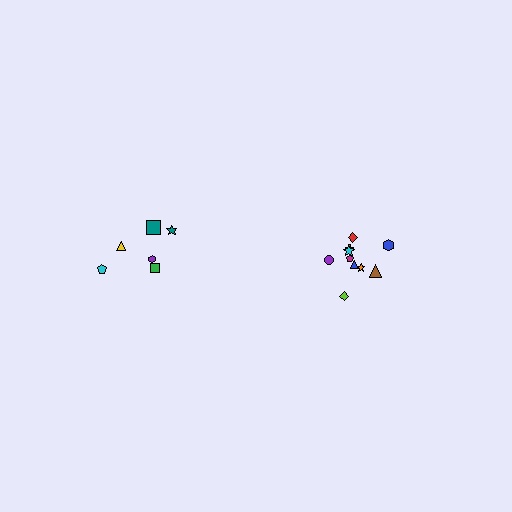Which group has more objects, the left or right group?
The right group.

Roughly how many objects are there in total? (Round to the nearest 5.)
Roughly 15 objects in total.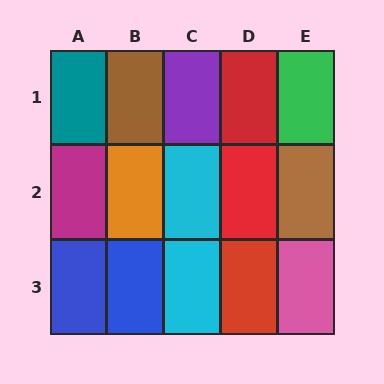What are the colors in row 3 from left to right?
Blue, blue, cyan, red, pink.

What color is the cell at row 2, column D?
Red.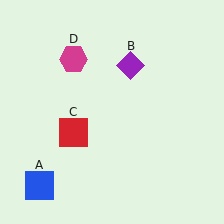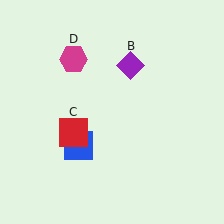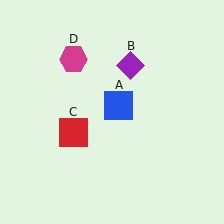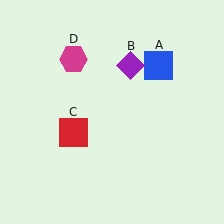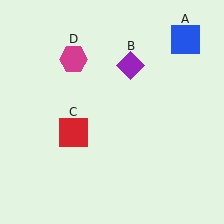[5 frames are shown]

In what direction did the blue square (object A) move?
The blue square (object A) moved up and to the right.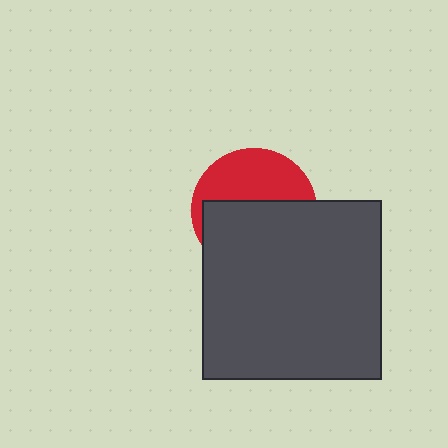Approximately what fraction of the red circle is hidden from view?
Roughly 58% of the red circle is hidden behind the dark gray square.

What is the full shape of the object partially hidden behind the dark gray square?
The partially hidden object is a red circle.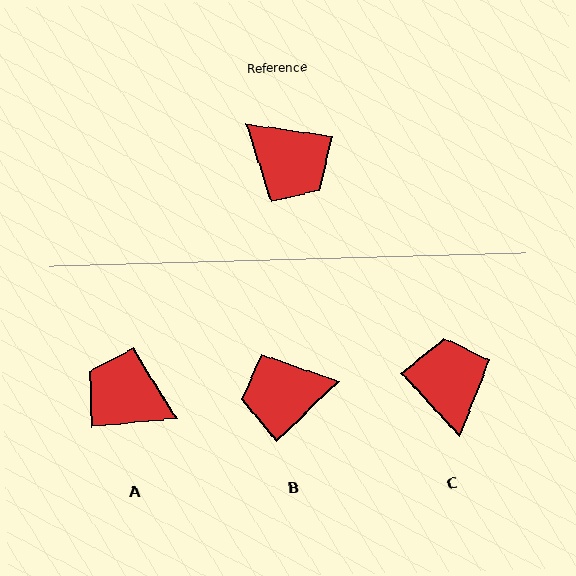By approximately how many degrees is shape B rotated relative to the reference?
Approximately 127 degrees clockwise.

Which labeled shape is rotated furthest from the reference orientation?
A, about 166 degrees away.